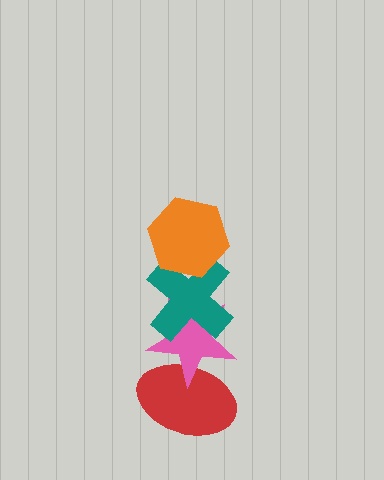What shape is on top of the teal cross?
The orange hexagon is on top of the teal cross.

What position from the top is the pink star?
The pink star is 3rd from the top.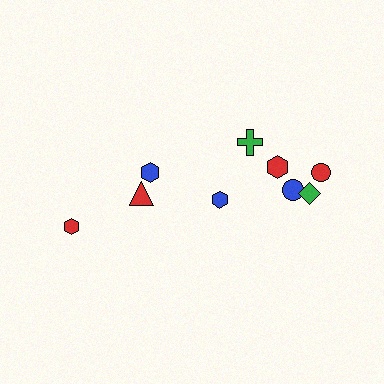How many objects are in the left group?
There are 3 objects.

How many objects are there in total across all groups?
There are 9 objects.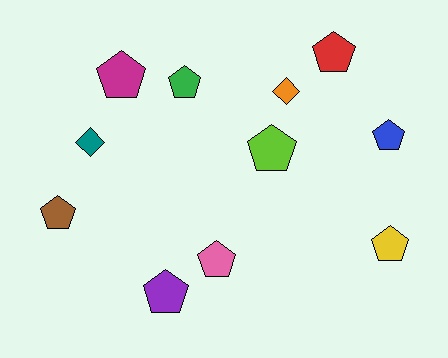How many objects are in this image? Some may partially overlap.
There are 11 objects.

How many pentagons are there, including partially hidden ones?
There are 9 pentagons.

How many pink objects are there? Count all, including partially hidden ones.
There is 1 pink object.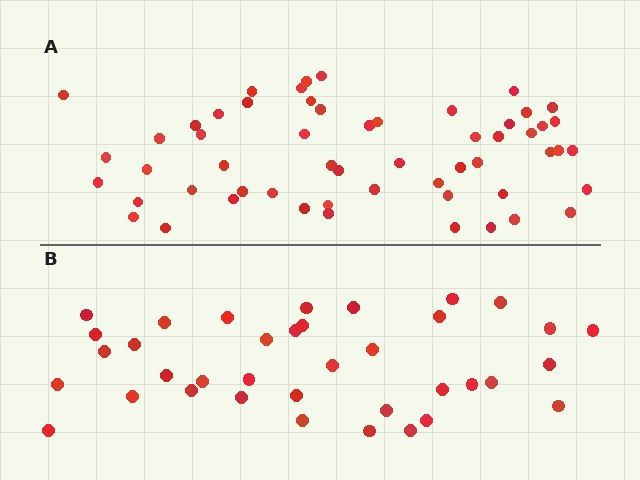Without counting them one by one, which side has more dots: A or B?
Region A (the top region) has more dots.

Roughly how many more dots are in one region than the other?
Region A has approximately 20 more dots than region B.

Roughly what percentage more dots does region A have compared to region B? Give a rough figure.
About 50% more.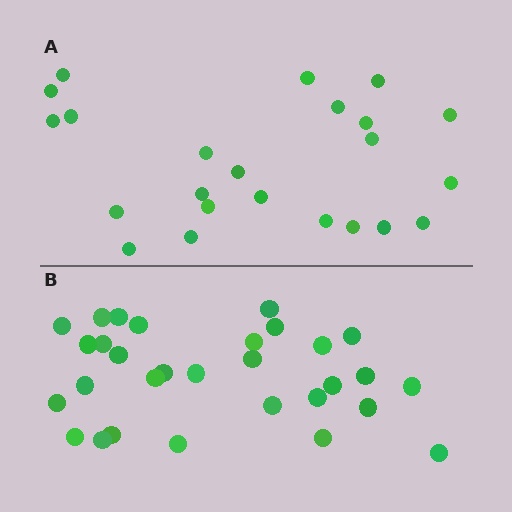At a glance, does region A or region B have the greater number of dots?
Region B (the bottom region) has more dots.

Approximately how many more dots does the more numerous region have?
Region B has roughly 8 or so more dots than region A.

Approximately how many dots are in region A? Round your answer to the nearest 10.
About 20 dots. (The exact count is 23, which rounds to 20.)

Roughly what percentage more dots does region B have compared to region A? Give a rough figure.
About 30% more.